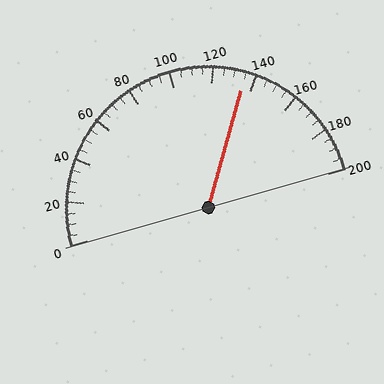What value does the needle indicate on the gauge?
The needle indicates approximately 135.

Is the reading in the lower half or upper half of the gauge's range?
The reading is in the upper half of the range (0 to 200).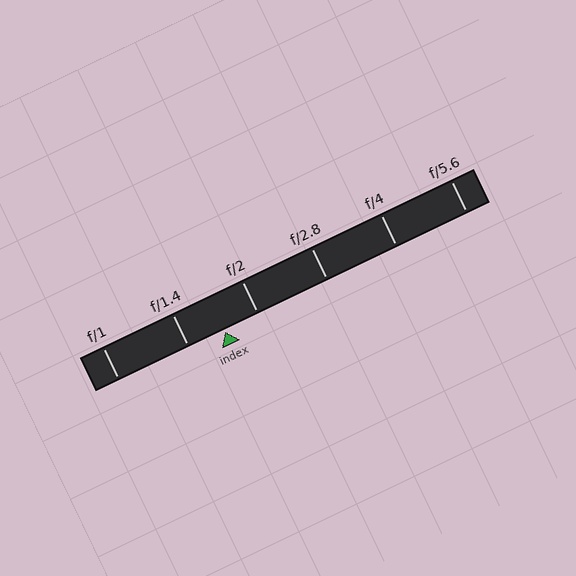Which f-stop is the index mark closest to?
The index mark is closest to f/2.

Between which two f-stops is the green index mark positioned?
The index mark is between f/1.4 and f/2.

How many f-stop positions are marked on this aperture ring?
There are 6 f-stop positions marked.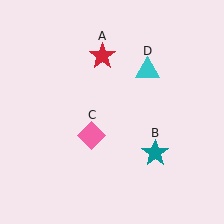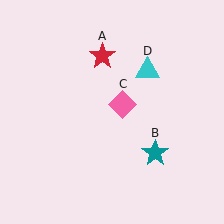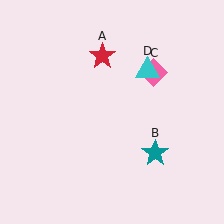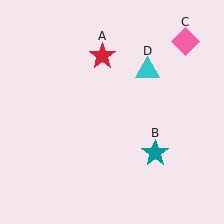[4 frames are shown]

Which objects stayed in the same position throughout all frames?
Red star (object A) and teal star (object B) and cyan triangle (object D) remained stationary.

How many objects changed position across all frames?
1 object changed position: pink diamond (object C).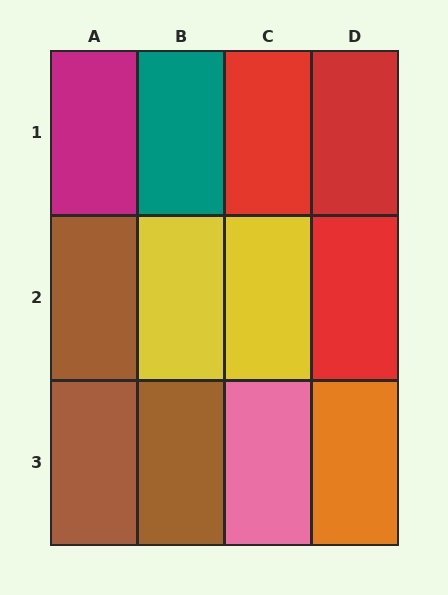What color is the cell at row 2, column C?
Yellow.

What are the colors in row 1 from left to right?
Magenta, teal, red, red.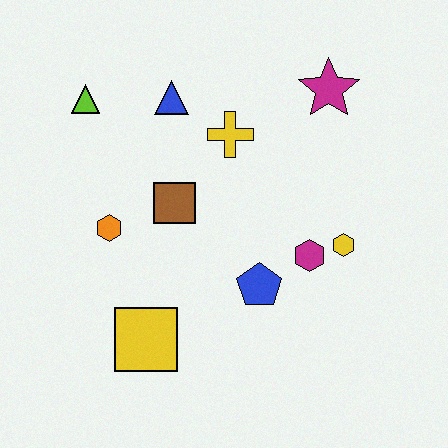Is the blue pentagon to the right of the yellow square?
Yes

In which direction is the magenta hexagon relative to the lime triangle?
The magenta hexagon is to the right of the lime triangle.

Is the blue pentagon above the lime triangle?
No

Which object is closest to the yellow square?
The orange hexagon is closest to the yellow square.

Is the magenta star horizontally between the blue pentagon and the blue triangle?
No